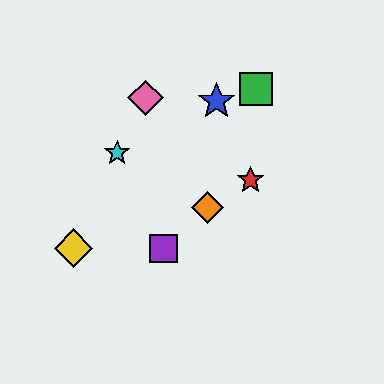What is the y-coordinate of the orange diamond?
The orange diamond is at y≈207.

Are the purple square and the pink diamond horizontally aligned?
No, the purple square is at y≈248 and the pink diamond is at y≈98.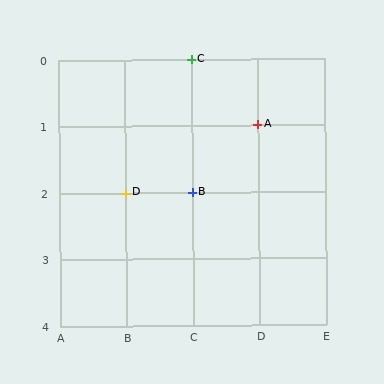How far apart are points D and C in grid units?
Points D and C are 1 column and 2 rows apart (about 2.2 grid units diagonally).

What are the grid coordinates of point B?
Point B is at grid coordinates (C, 2).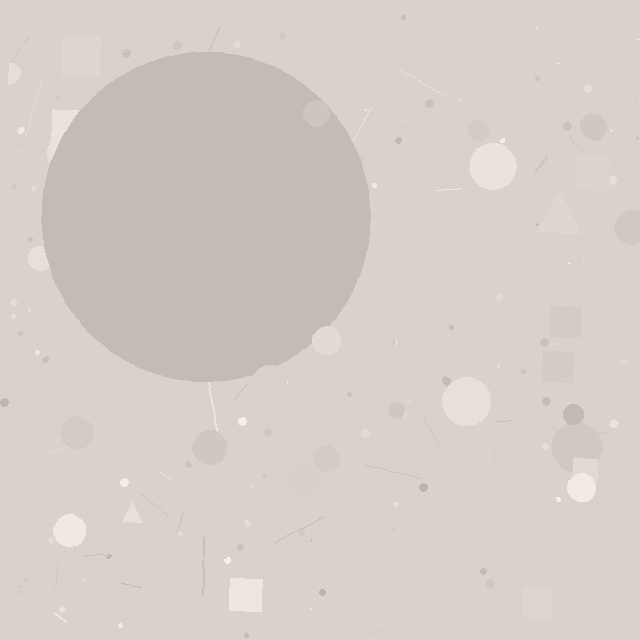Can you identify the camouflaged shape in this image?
The camouflaged shape is a circle.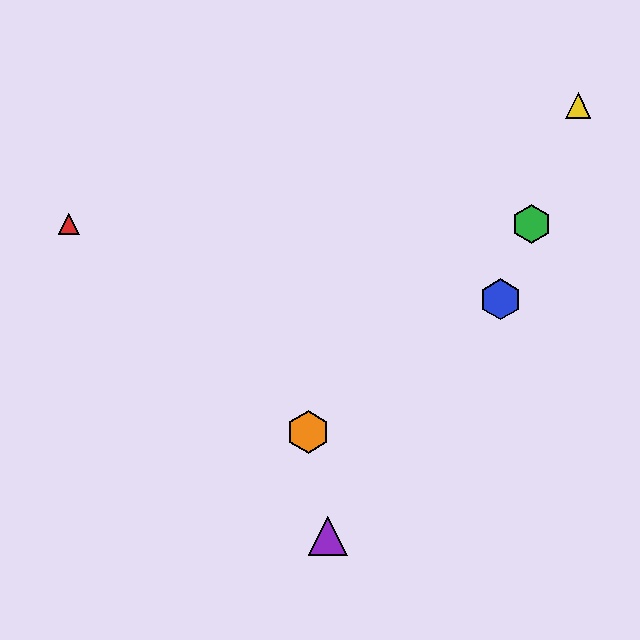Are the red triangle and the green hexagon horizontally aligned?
Yes, both are at y≈224.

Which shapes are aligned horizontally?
The red triangle, the green hexagon are aligned horizontally.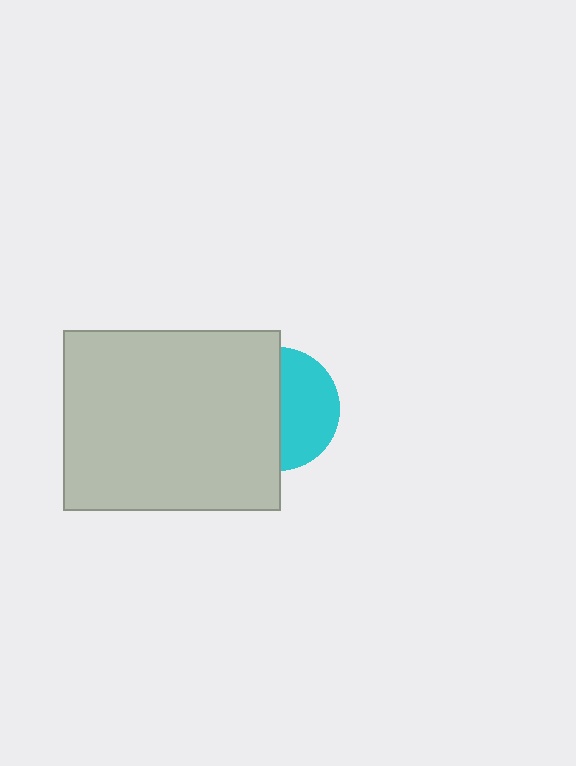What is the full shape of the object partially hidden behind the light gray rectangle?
The partially hidden object is a cyan circle.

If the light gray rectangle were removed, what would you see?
You would see the complete cyan circle.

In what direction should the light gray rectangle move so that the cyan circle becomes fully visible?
The light gray rectangle should move left. That is the shortest direction to clear the overlap and leave the cyan circle fully visible.